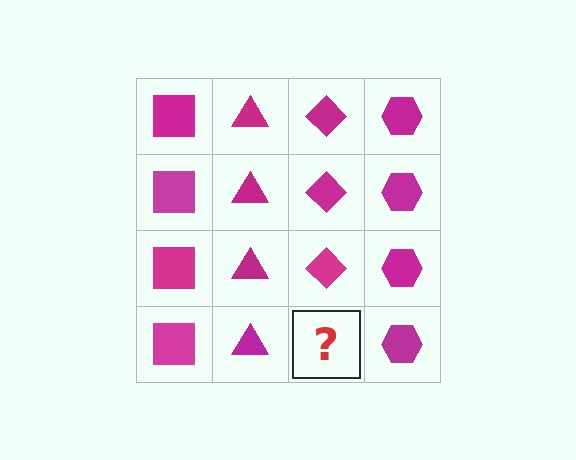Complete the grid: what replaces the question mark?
The question mark should be replaced with a magenta diamond.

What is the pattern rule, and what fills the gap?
The rule is that each column has a consistent shape. The gap should be filled with a magenta diamond.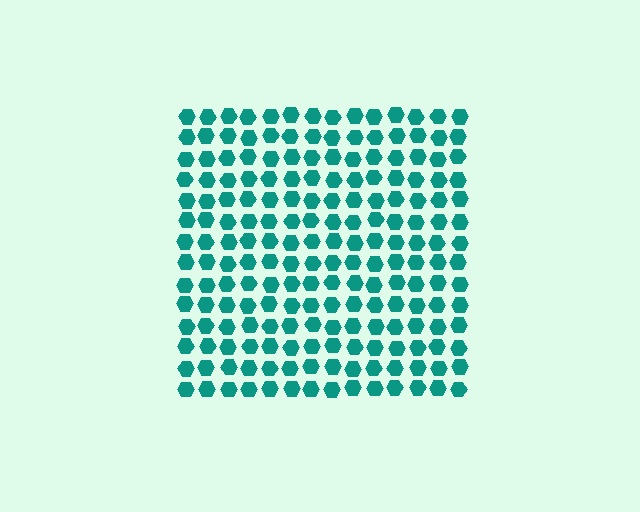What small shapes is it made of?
It is made of small hexagons.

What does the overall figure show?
The overall figure shows a square.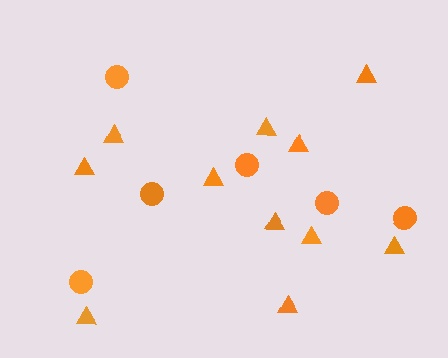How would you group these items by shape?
There are 2 groups: one group of circles (6) and one group of triangles (11).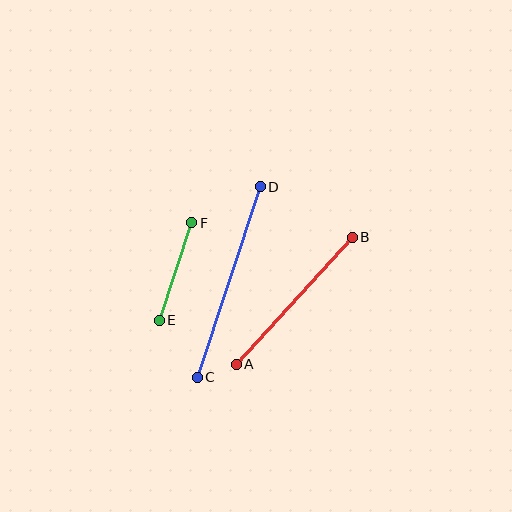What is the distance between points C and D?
The distance is approximately 201 pixels.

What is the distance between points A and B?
The distance is approximately 172 pixels.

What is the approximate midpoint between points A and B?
The midpoint is at approximately (294, 301) pixels.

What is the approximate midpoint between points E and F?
The midpoint is at approximately (176, 272) pixels.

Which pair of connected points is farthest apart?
Points C and D are farthest apart.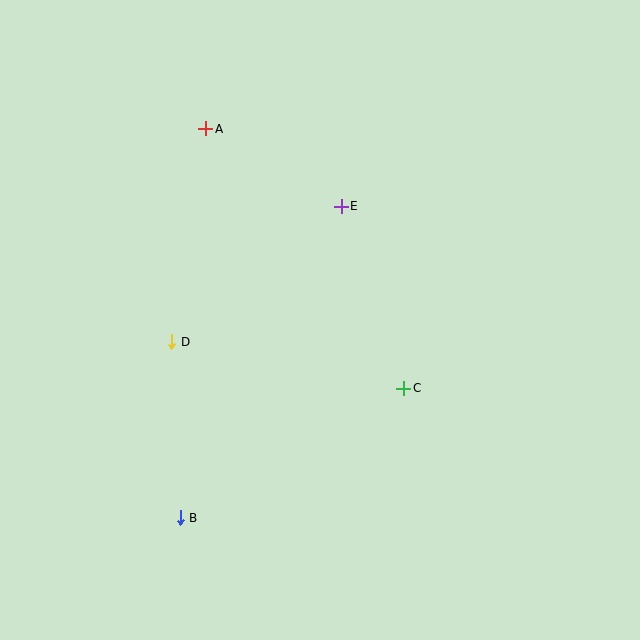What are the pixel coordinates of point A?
Point A is at (206, 129).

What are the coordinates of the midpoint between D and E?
The midpoint between D and E is at (256, 274).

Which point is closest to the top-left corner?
Point A is closest to the top-left corner.